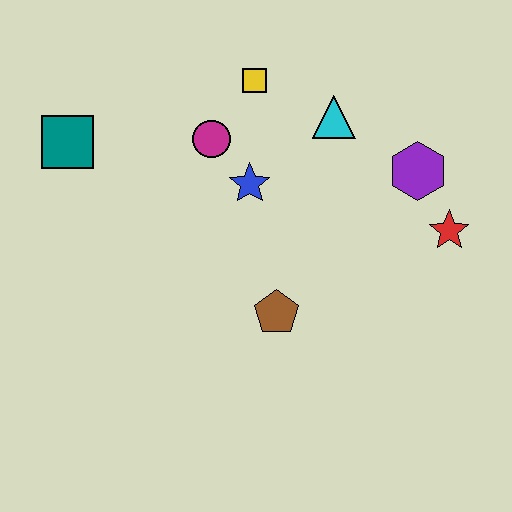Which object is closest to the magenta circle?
The blue star is closest to the magenta circle.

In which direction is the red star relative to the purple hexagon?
The red star is below the purple hexagon.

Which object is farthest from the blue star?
The red star is farthest from the blue star.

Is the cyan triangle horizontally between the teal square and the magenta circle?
No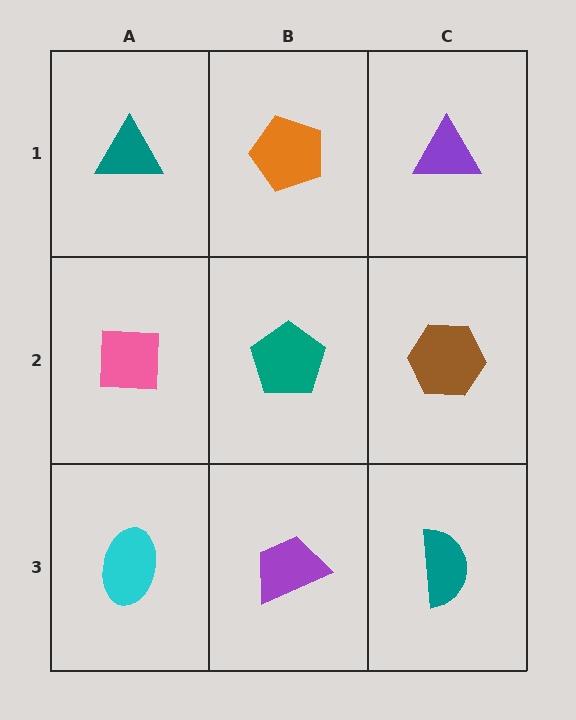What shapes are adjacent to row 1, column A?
A pink square (row 2, column A), an orange pentagon (row 1, column B).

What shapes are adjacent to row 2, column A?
A teal triangle (row 1, column A), a cyan ellipse (row 3, column A), a teal pentagon (row 2, column B).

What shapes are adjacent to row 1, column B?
A teal pentagon (row 2, column B), a teal triangle (row 1, column A), a purple triangle (row 1, column C).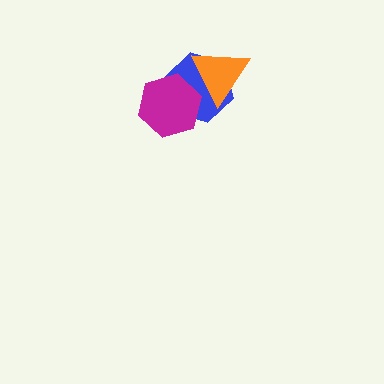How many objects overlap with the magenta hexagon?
2 objects overlap with the magenta hexagon.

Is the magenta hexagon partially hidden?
Yes, it is partially covered by another shape.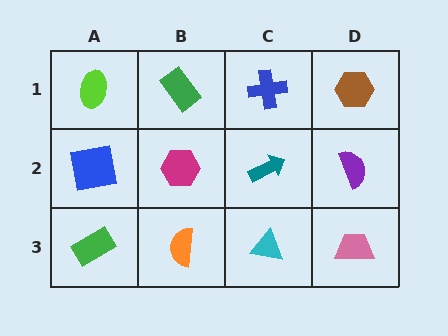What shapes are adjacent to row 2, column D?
A brown hexagon (row 1, column D), a pink trapezoid (row 3, column D), a teal arrow (row 2, column C).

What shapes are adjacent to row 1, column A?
A blue square (row 2, column A), a green rectangle (row 1, column B).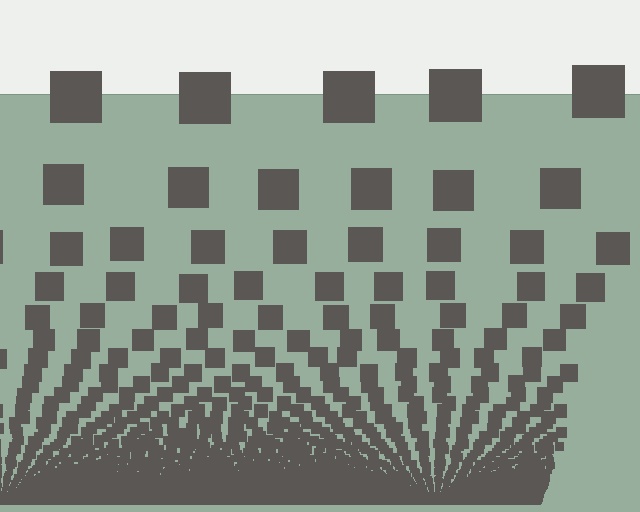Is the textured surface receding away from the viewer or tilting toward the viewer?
The surface appears to tilt toward the viewer. Texture elements get larger and sparser toward the top.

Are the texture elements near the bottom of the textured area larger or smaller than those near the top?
Smaller. The gradient is inverted — elements near the bottom are smaller and denser.